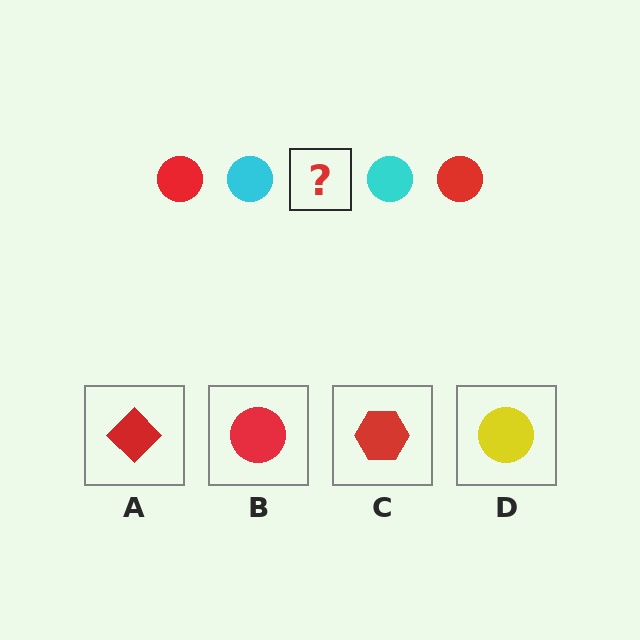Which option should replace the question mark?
Option B.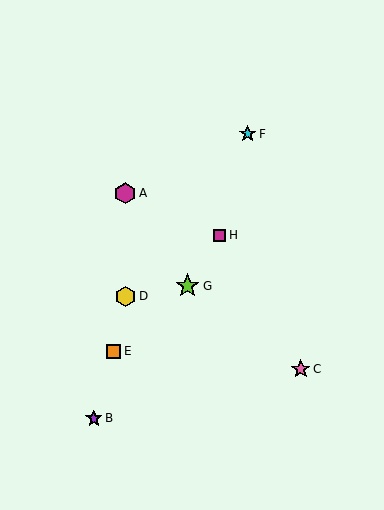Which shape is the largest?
The lime star (labeled G) is the largest.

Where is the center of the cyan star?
The center of the cyan star is at (248, 134).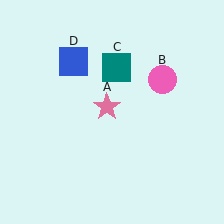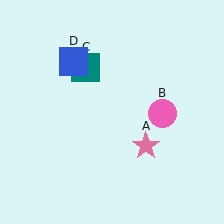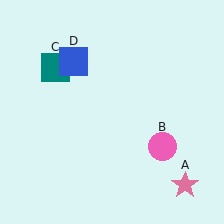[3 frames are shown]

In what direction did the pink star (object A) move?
The pink star (object A) moved down and to the right.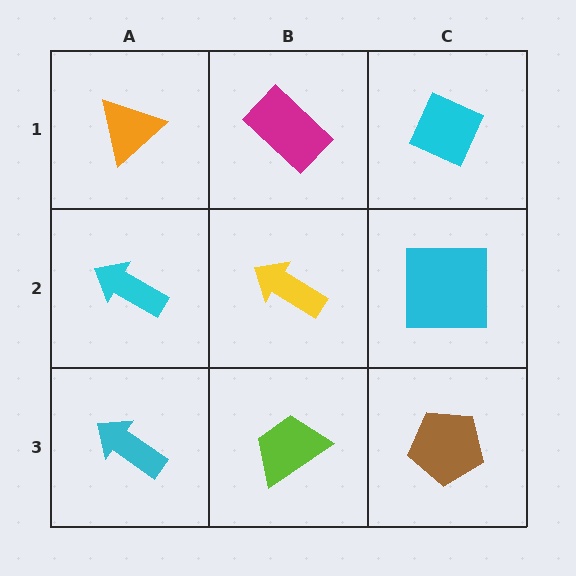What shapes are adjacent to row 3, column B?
A yellow arrow (row 2, column B), a cyan arrow (row 3, column A), a brown pentagon (row 3, column C).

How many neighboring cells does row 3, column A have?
2.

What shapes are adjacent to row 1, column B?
A yellow arrow (row 2, column B), an orange triangle (row 1, column A), a cyan diamond (row 1, column C).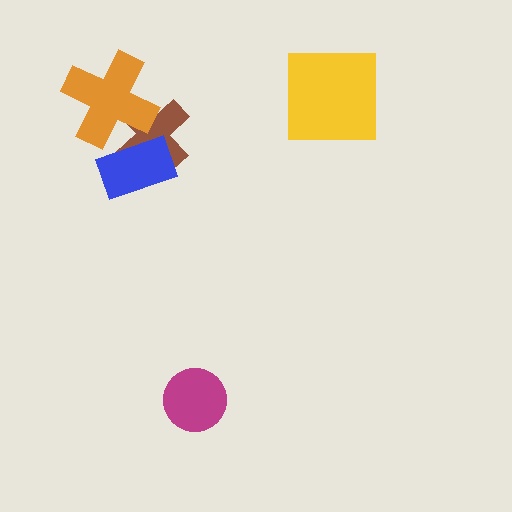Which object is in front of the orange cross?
The blue rectangle is in front of the orange cross.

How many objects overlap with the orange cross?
2 objects overlap with the orange cross.